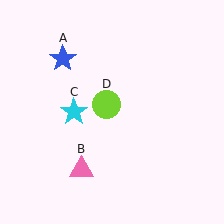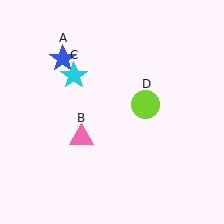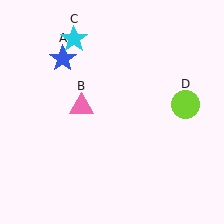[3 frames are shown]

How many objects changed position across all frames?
3 objects changed position: pink triangle (object B), cyan star (object C), lime circle (object D).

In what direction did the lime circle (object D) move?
The lime circle (object D) moved right.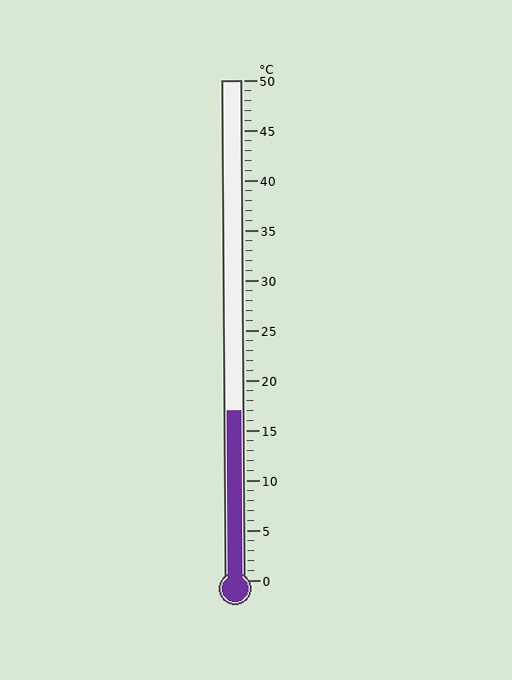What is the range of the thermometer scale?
The thermometer scale ranges from 0°C to 50°C.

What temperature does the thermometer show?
The thermometer shows approximately 17°C.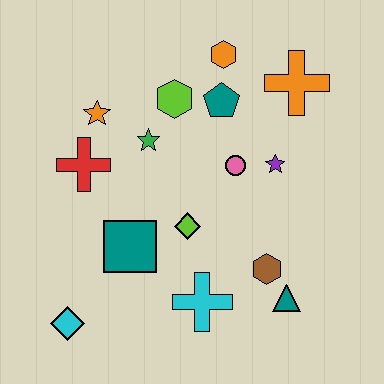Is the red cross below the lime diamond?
No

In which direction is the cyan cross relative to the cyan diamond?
The cyan cross is to the right of the cyan diamond.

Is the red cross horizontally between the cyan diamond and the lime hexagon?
Yes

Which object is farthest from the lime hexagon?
The cyan diamond is farthest from the lime hexagon.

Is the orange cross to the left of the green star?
No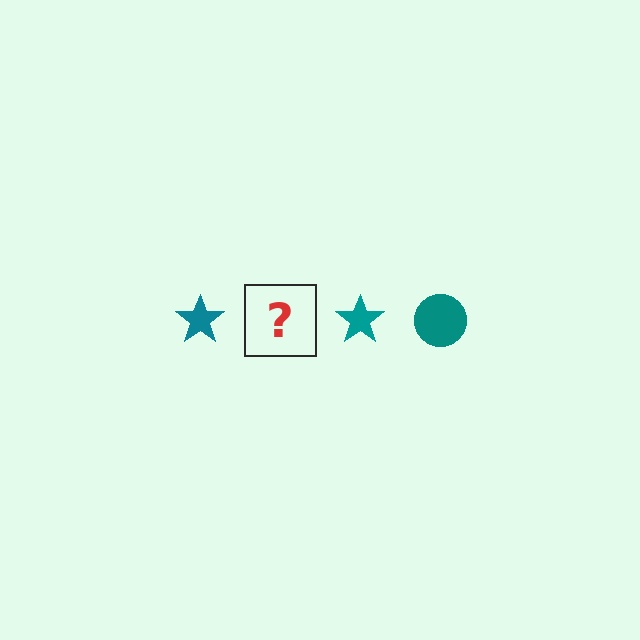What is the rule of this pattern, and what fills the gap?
The rule is that the pattern cycles through star, circle shapes in teal. The gap should be filled with a teal circle.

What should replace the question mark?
The question mark should be replaced with a teal circle.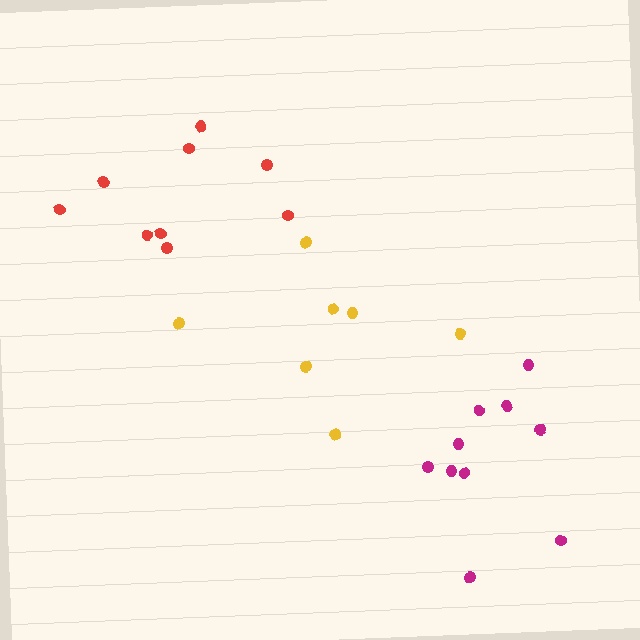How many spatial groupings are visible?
There are 3 spatial groupings.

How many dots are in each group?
Group 1: 7 dots, Group 2: 9 dots, Group 3: 10 dots (26 total).